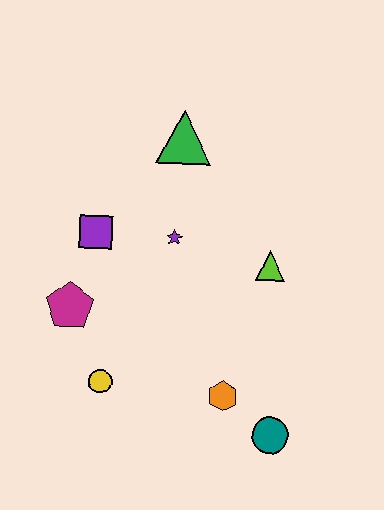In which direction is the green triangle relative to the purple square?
The green triangle is above the purple square.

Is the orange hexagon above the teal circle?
Yes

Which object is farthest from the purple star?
The teal circle is farthest from the purple star.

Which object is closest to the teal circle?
The orange hexagon is closest to the teal circle.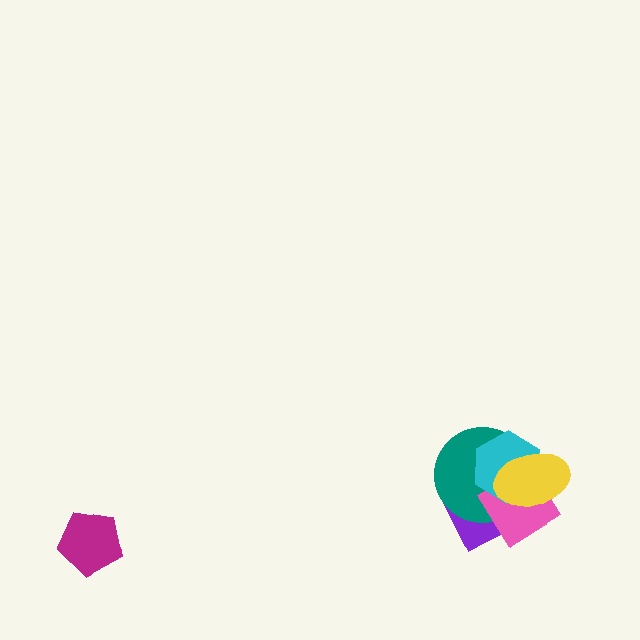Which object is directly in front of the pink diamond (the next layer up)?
The cyan hexagon is directly in front of the pink diamond.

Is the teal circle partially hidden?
Yes, it is partially covered by another shape.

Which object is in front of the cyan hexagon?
The yellow ellipse is in front of the cyan hexagon.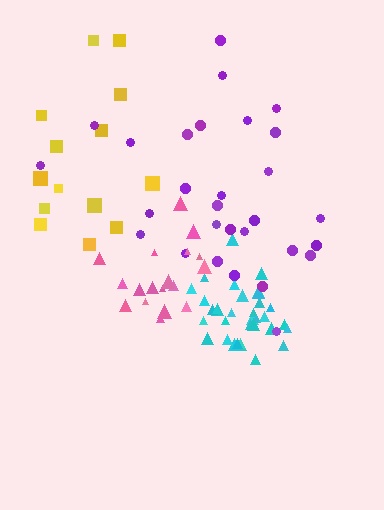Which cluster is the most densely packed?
Cyan.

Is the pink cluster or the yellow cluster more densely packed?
Pink.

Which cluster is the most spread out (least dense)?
Yellow.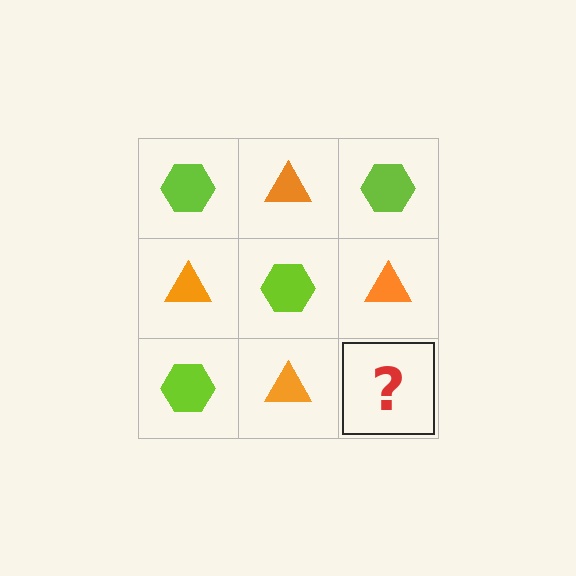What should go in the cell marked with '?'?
The missing cell should contain a lime hexagon.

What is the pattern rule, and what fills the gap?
The rule is that it alternates lime hexagon and orange triangle in a checkerboard pattern. The gap should be filled with a lime hexagon.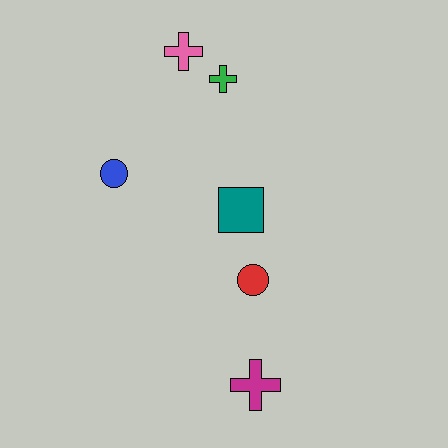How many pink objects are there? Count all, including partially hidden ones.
There is 1 pink object.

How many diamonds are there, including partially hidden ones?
There are no diamonds.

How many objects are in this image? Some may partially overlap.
There are 6 objects.